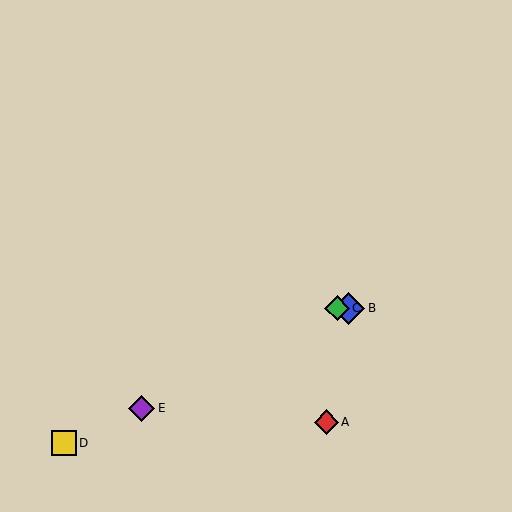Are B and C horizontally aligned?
Yes, both are at y≈308.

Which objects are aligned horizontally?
Objects B, C are aligned horizontally.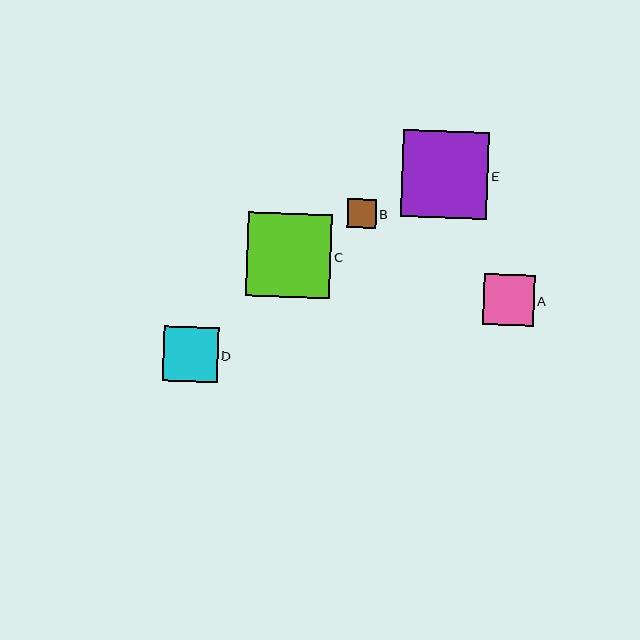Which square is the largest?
Square E is the largest with a size of approximately 87 pixels.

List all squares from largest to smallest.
From largest to smallest: E, C, D, A, B.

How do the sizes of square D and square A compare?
Square D and square A are approximately the same size.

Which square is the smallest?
Square B is the smallest with a size of approximately 29 pixels.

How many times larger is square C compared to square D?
Square C is approximately 1.5 times the size of square D.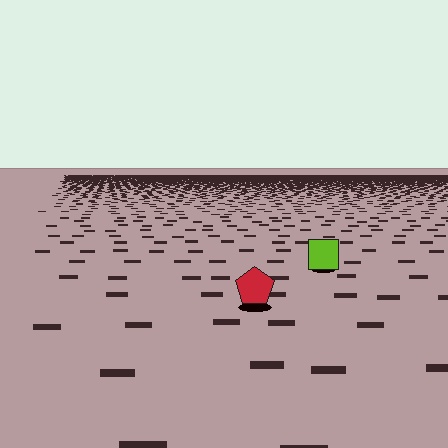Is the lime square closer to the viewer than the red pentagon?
No. The red pentagon is closer — you can tell from the texture gradient: the ground texture is coarser near it.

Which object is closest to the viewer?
The red pentagon is closest. The texture marks near it are larger and more spread out.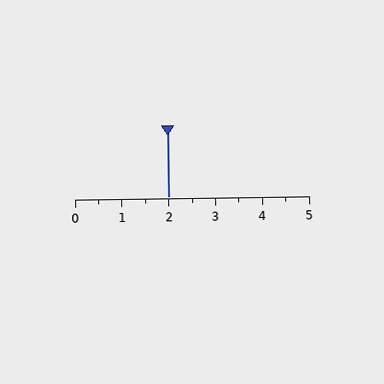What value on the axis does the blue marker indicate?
The marker indicates approximately 2.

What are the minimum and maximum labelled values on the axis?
The axis runs from 0 to 5.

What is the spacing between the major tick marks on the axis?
The major ticks are spaced 1 apart.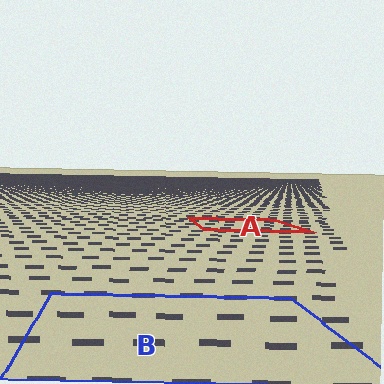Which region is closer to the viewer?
Region B is closer. The texture elements there are larger and more spread out.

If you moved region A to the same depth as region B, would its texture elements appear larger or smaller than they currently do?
They would appear larger. At a closer depth, the same texture elements are projected at a bigger on-screen size.